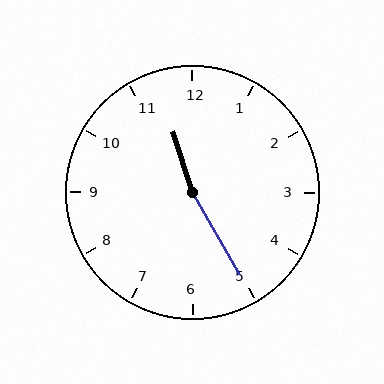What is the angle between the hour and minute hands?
Approximately 168 degrees.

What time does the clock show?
11:25.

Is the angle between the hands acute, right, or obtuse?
It is obtuse.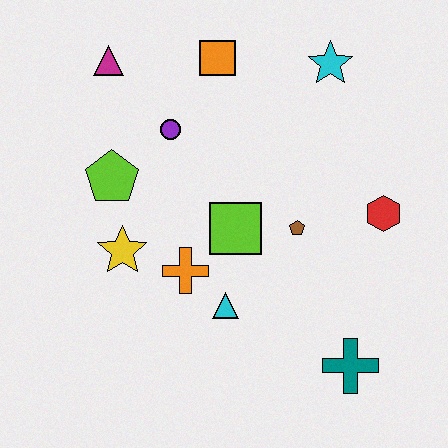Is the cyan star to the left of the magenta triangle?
No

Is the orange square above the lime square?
Yes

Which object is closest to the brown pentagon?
The lime square is closest to the brown pentagon.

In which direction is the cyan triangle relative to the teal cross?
The cyan triangle is to the left of the teal cross.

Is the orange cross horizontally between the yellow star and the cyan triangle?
Yes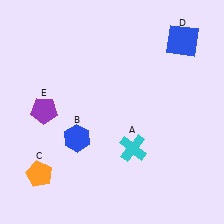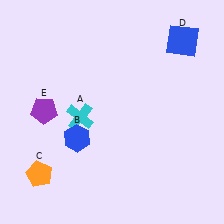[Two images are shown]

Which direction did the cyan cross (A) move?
The cyan cross (A) moved left.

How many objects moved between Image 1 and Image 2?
1 object moved between the two images.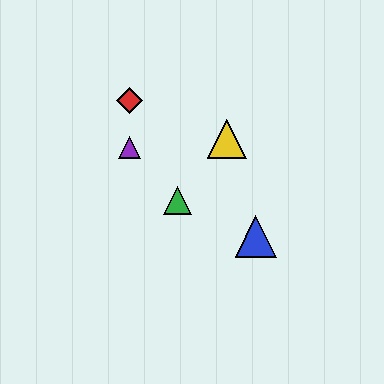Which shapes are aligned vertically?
The red diamond, the purple triangle are aligned vertically.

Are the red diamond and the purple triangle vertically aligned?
Yes, both are at x≈130.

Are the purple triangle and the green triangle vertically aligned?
No, the purple triangle is at x≈130 and the green triangle is at x≈177.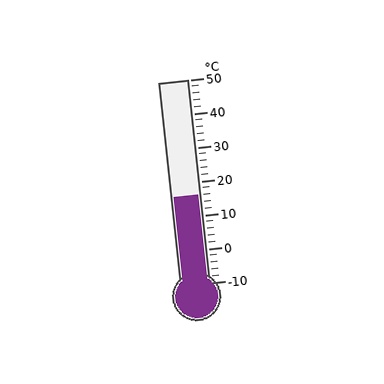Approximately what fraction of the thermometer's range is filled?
The thermometer is filled to approximately 45% of its range.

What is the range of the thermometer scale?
The thermometer scale ranges from -10°C to 50°C.